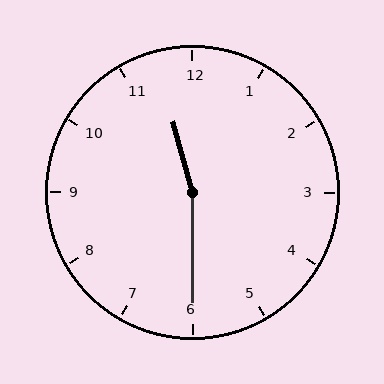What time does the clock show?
11:30.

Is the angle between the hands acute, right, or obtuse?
It is obtuse.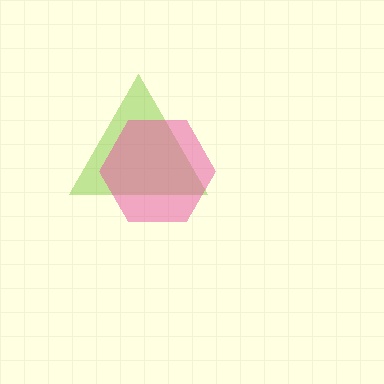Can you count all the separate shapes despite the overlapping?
Yes, there are 2 separate shapes.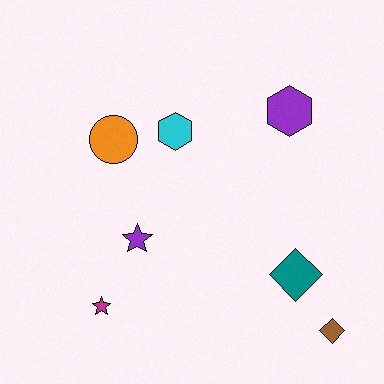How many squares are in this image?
There are no squares.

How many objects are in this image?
There are 7 objects.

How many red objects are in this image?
There are no red objects.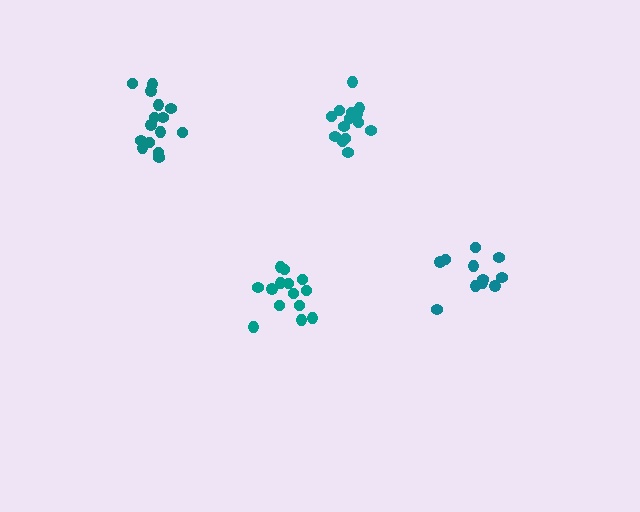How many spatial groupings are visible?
There are 4 spatial groupings.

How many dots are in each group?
Group 1: 15 dots, Group 2: 11 dots, Group 3: 15 dots, Group 4: 14 dots (55 total).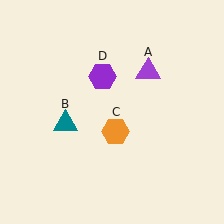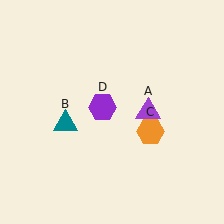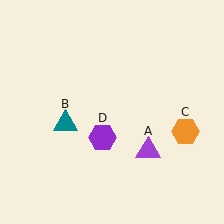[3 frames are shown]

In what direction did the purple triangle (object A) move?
The purple triangle (object A) moved down.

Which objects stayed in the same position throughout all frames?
Teal triangle (object B) remained stationary.